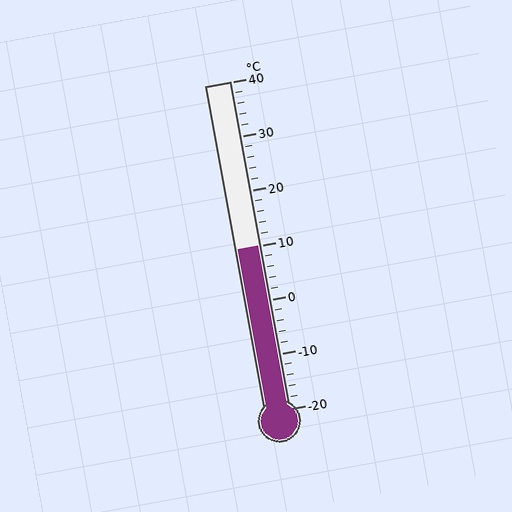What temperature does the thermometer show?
The thermometer shows approximately 10°C.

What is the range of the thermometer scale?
The thermometer scale ranges from -20°C to 40°C.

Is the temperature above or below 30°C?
The temperature is below 30°C.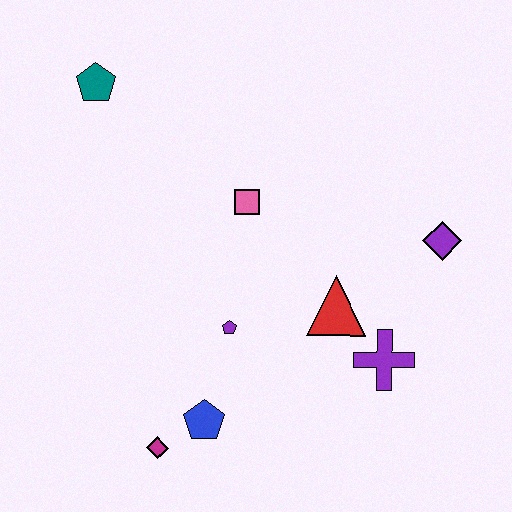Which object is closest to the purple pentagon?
The blue pentagon is closest to the purple pentagon.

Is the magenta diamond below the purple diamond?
Yes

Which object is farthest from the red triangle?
The teal pentagon is farthest from the red triangle.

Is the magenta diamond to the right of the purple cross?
No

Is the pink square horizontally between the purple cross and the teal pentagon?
Yes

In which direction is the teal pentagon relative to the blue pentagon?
The teal pentagon is above the blue pentagon.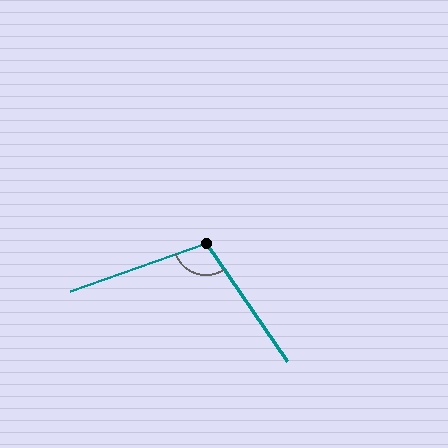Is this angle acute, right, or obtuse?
It is obtuse.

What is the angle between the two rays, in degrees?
Approximately 105 degrees.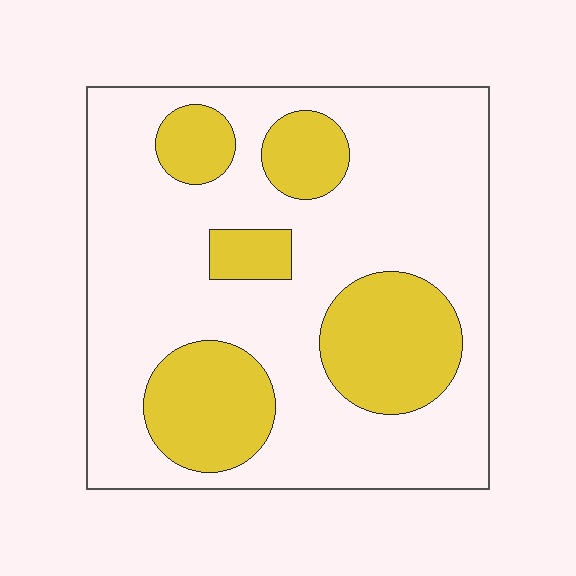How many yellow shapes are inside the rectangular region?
5.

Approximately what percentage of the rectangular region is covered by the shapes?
Approximately 30%.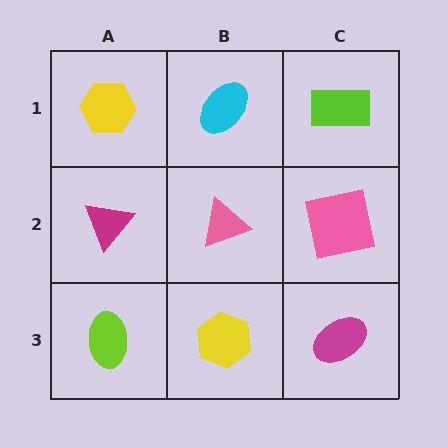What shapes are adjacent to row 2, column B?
A cyan ellipse (row 1, column B), a yellow hexagon (row 3, column B), a magenta triangle (row 2, column A), a pink square (row 2, column C).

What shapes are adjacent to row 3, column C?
A pink square (row 2, column C), a yellow hexagon (row 3, column B).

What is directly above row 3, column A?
A magenta triangle.